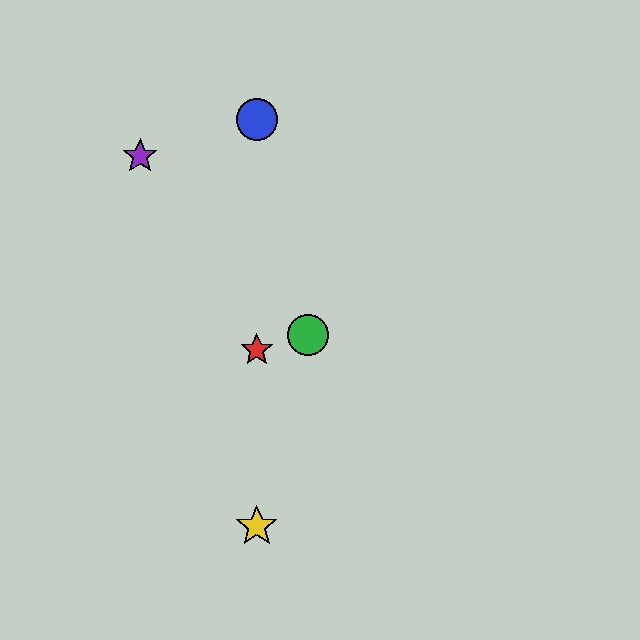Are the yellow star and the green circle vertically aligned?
No, the yellow star is at x≈257 and the green circle is at x≈308.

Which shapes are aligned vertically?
The red star, the blue circle, the yellow star are aligned vertically.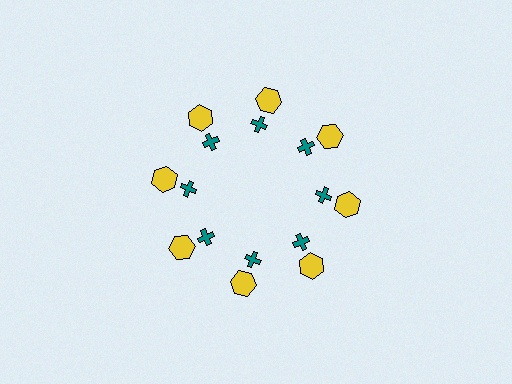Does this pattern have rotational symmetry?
Yes, this pattern has 8-fold rotational symmetry. It looks the same after rotating 45 degrees around the center.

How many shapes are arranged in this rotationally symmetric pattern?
There are 16 shapes, arranged in 8 groups of 2.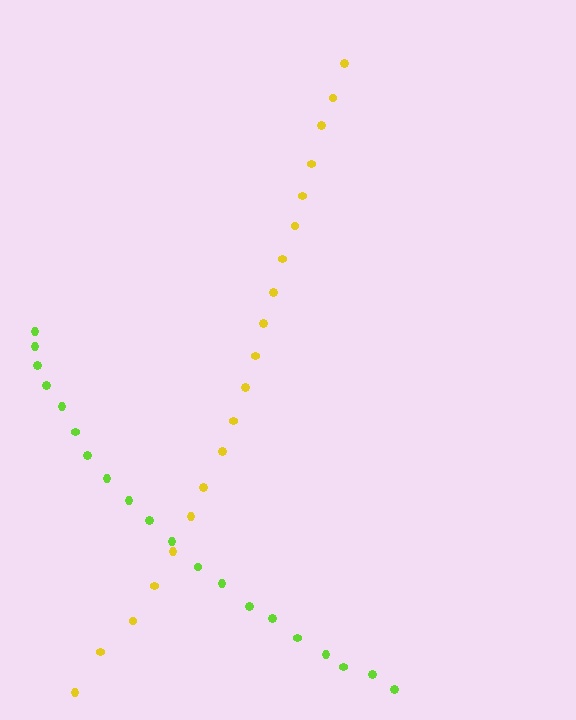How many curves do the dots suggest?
There are 2 distinct paths.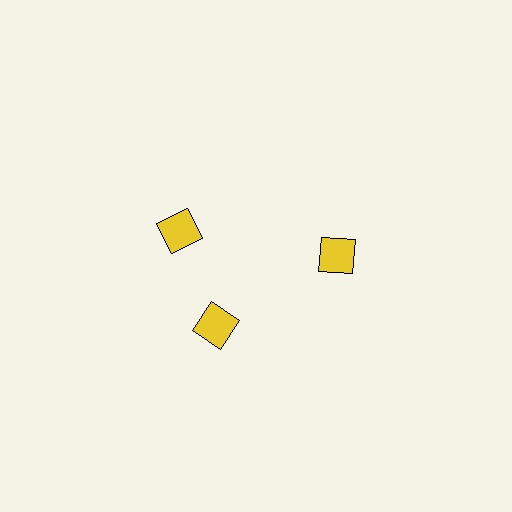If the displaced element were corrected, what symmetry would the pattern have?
It would have 3-fold rotational symmetry — the pattern would map onto itself every 120 degrees.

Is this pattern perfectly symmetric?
No. The 3 yellow squares are arranged in a ring, but one element near the 11 o'clock position is rotated out of alignment along the ring, breaking the 3-fold rotational symmetry.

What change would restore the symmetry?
The symmetry would be restored by rotating it back into even spacing with its neighbors so that all 3 squares sit at equal angles and equal distance from the center.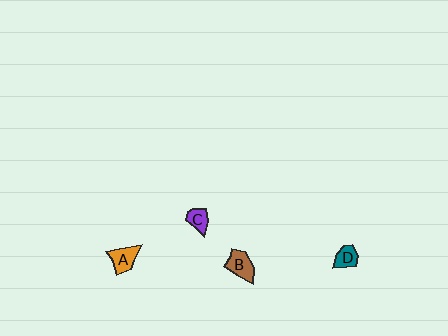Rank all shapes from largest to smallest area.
From largest to smallest: B (brown), A (orange), D (teal), C (purple).